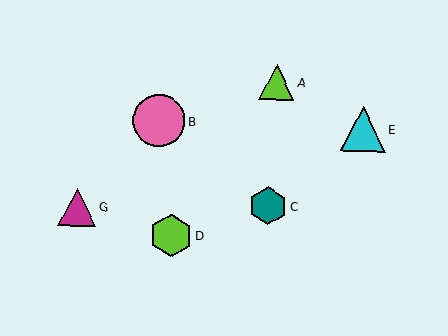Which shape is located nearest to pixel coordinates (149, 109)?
The pink circle (labeled B) at (159, 121) is nearest to that location.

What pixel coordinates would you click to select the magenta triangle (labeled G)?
Click at (77, 207) to select the magenta triangle G.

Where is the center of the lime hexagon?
The center of the lime hexagon is at (171, 235).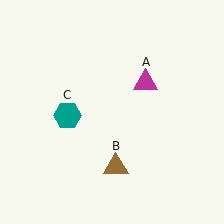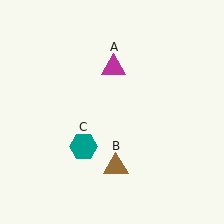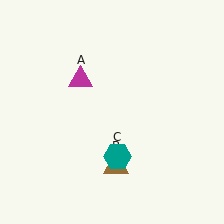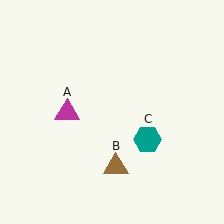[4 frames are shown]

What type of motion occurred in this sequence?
The magenta triangle (object A), teal hexagon (object C) rotated counterclockwise around the center of the scene.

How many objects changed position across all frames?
2 objects changed position: magenta triangle (object A), teal hexagon (object C).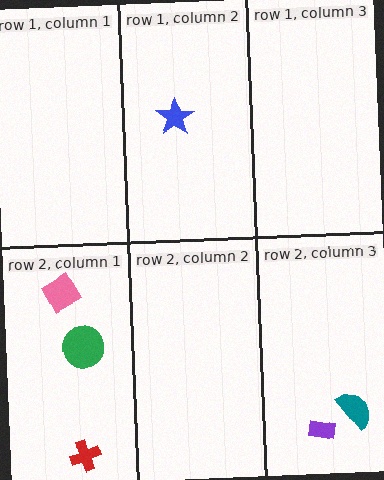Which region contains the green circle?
The row 2, column 1 region.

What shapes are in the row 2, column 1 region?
The red cross, the green circle, the pink diamond.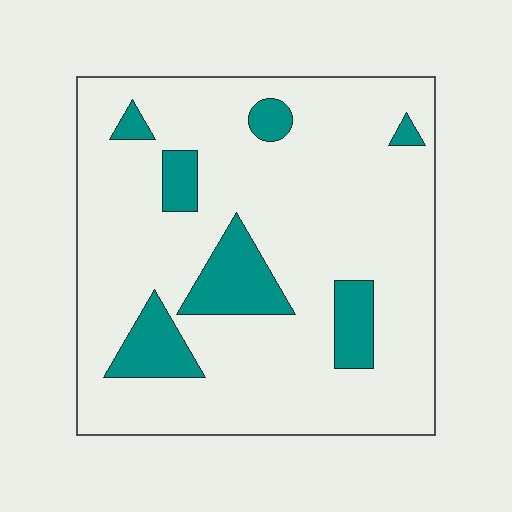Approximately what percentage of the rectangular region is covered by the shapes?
Approximately 15%.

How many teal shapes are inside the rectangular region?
7.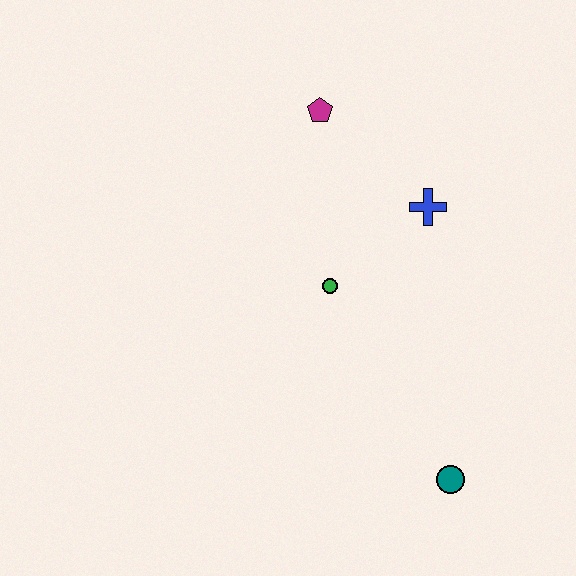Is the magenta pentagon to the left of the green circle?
Yes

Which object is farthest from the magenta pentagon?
The teal circle is farthest from the magenta pentagon.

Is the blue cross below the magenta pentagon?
Yes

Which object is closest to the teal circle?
The green circle is closest to the teal circle.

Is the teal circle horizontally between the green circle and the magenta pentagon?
No